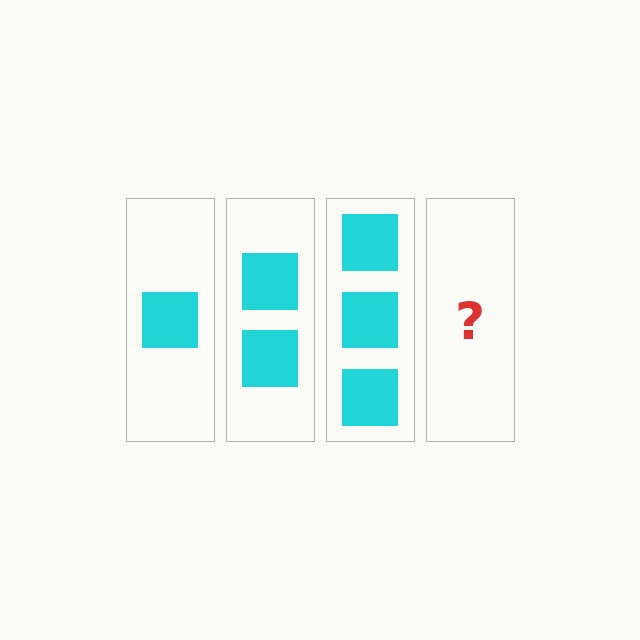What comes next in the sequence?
The next element should be 4 squares.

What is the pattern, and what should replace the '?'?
The pattern is that each step adds one more square. The '?' should be 4 squares.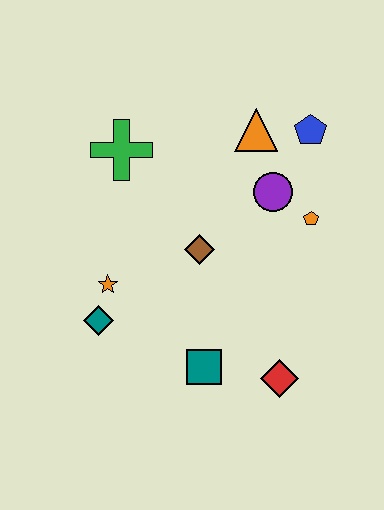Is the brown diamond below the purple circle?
Yes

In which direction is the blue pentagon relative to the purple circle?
The blue pentagon is above the purple circle.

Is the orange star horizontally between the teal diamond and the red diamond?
Yes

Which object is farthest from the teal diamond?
The blue pentagon is farthest from the teal diamond.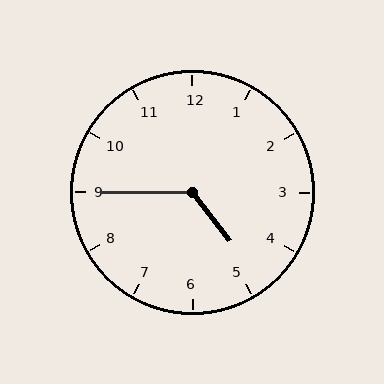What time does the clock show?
4:45.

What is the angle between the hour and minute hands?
Approximately 128 degrees.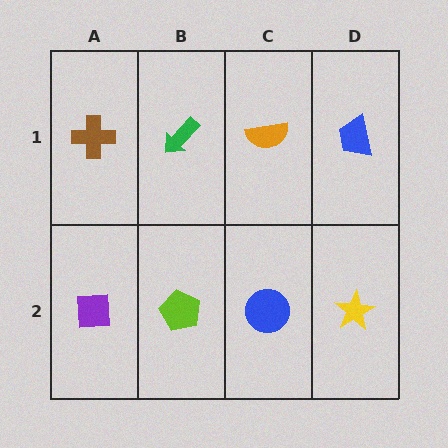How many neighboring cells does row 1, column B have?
3.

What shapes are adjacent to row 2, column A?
A brown cross (row 1, column A), a lime pentagon (row 2, column B).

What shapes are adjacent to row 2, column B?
A green arrow (row 1, column B), a purple square (row 2, column A), a blue circle (row 2, column C).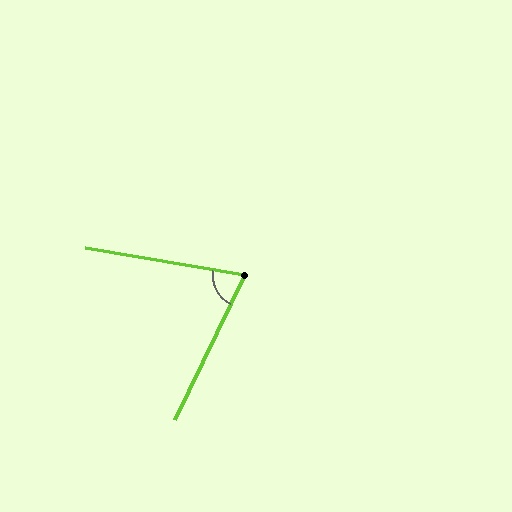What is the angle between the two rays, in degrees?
Approximately 74 degrees.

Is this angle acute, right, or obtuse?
It is acute.